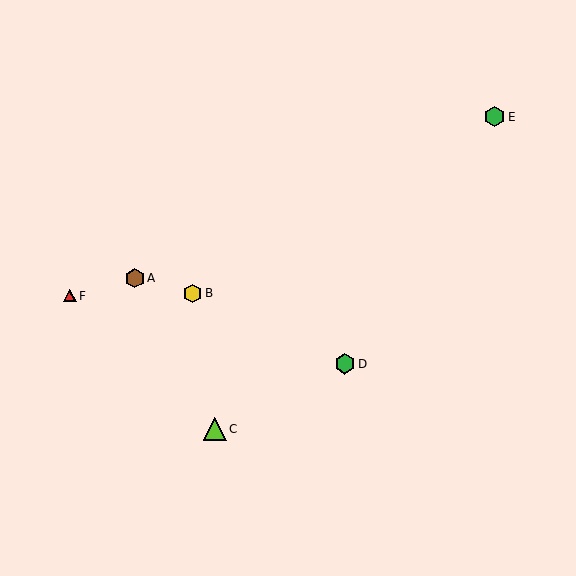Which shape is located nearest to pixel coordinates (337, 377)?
The green hexagon (labeled D) at (345, 364) is nearest to that location.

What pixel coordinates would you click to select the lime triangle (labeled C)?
Click at (215, 429) to select the lime triangle C.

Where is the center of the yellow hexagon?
The center of the yellow hexagon is at (193, 293).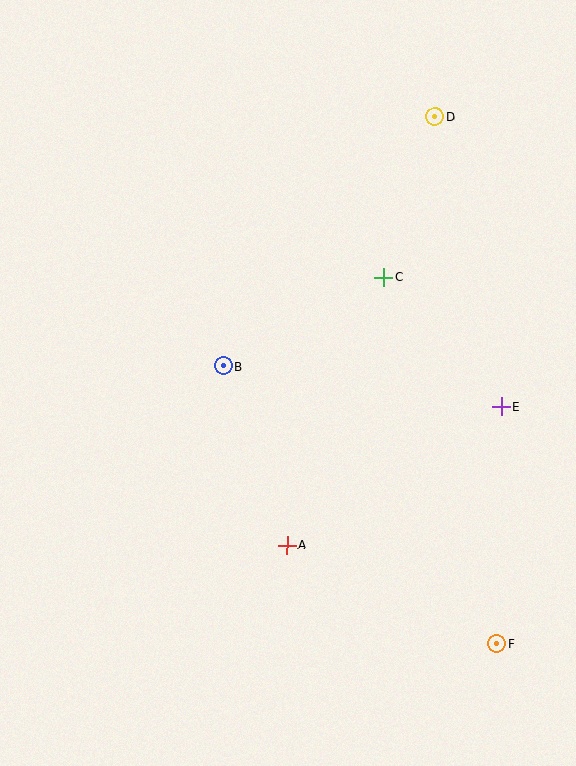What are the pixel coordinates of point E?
Point E is at (501, 406).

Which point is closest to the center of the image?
Point B at (223, 366) is closest to the center.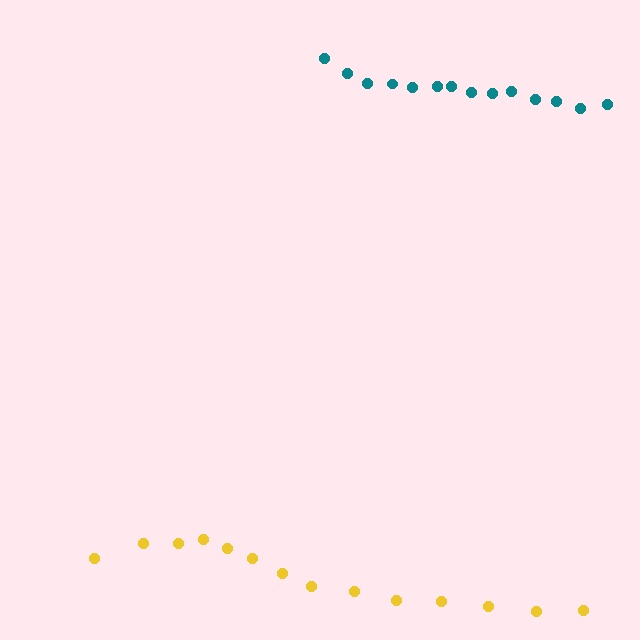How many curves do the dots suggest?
There are 2 distinct paths.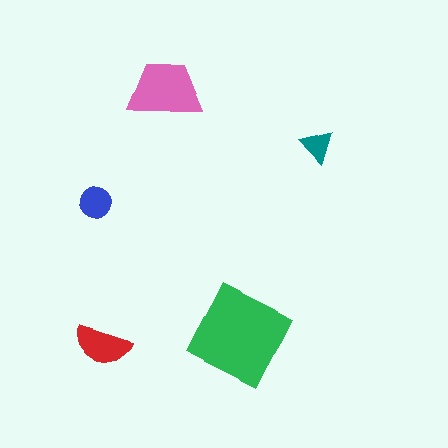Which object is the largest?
The green square.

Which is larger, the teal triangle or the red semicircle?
The red semicircle.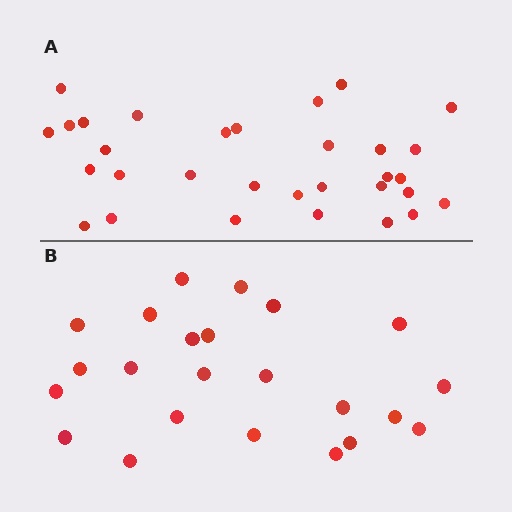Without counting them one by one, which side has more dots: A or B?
Region A (the top region) has more dots.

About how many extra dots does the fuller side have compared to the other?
Region A has roughly 8 or so more dots than region B.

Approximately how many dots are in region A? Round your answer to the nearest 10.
About 30 dots. (The exact count is 31, which rounds to 30.)